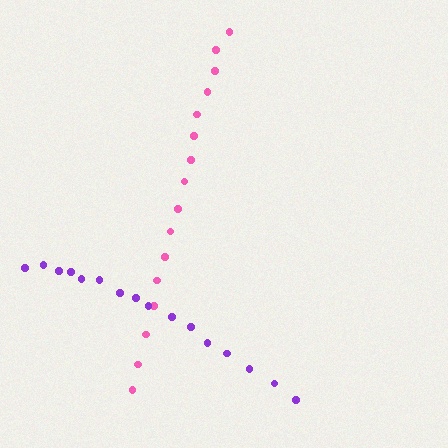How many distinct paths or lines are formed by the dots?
There are 2 distinct paths.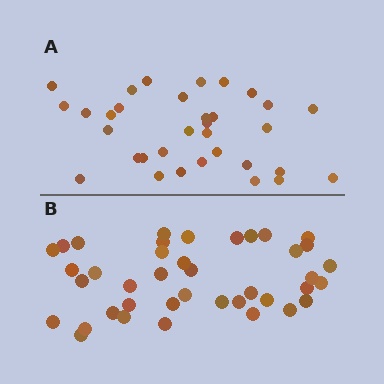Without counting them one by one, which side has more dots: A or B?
Region B (the bottom region) has more dots.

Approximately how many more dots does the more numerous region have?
Region B has roughly 8 or so more dots than region A.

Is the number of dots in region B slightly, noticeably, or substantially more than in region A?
Region B has only slightly more — the two regions are fairly close. The ratio is roughly 1.2 to 1.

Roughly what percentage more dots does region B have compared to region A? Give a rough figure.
About 20% more.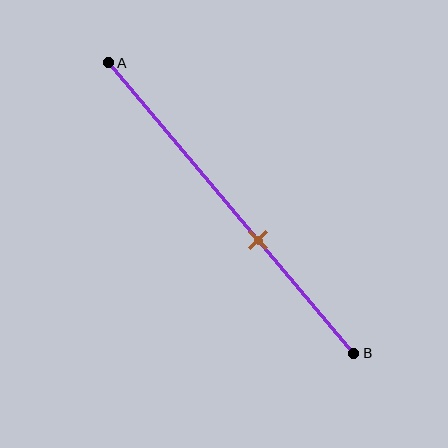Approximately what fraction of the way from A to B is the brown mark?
The brown mark is approximately 60% of the way from A to B.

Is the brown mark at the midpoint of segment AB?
No, the mark is at about 60% from A, not at the 50% midpoint.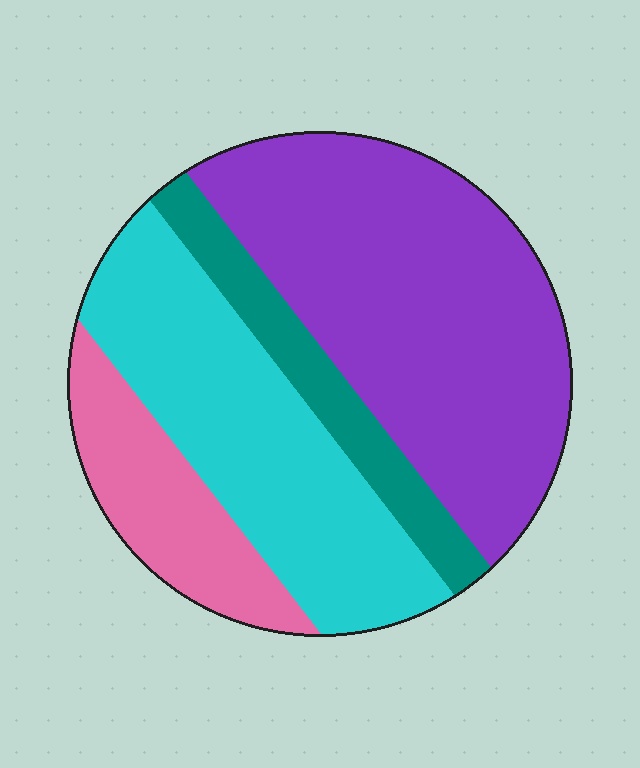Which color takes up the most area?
Purple, at roughly 45%.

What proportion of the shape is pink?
Pink takes up less than a sixth of the shape.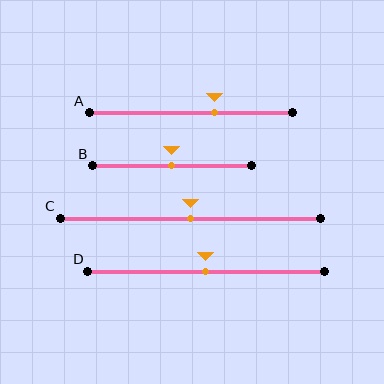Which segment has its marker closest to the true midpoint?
Segment B has its marker closest to the true midpoint.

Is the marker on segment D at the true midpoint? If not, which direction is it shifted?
Yes, the marker on segment D is at the true midpoint.